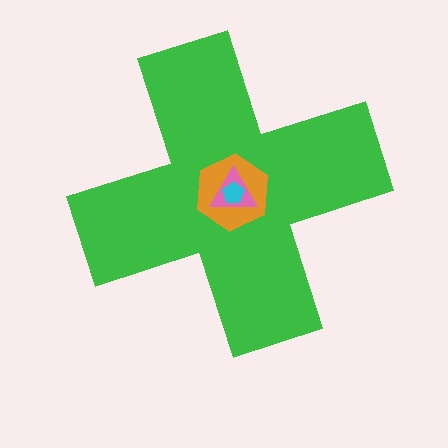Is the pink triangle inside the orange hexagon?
Yes.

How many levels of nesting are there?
4.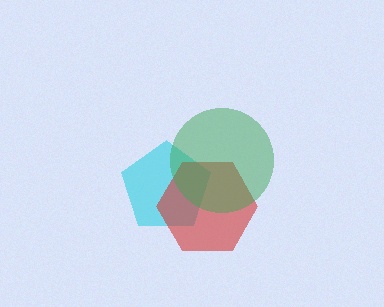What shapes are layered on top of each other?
The layered shapes are: a cyan pentagon, a red hexagon, a green circle.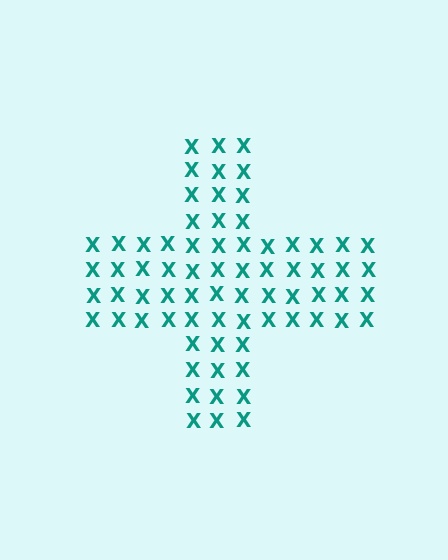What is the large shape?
The large shape is a cross.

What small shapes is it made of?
It is made of small letter X's.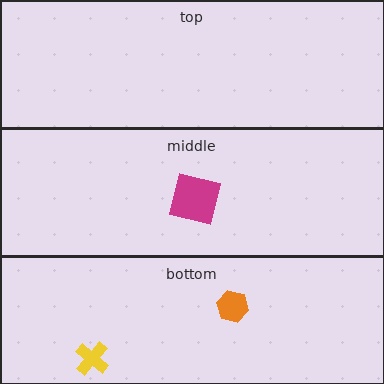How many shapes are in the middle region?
1.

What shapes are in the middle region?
The magenta square.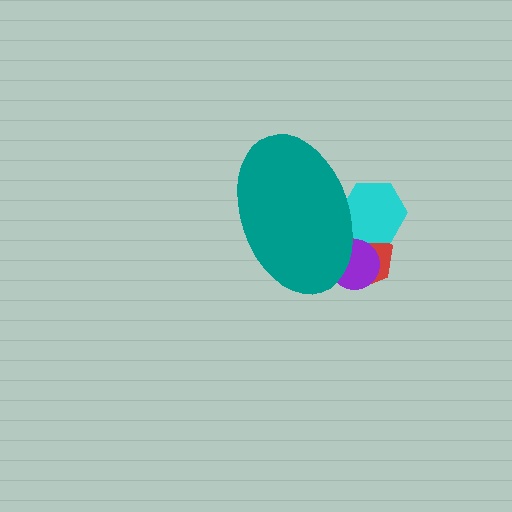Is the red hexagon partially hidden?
Yes, the red hexagon is partially hidden behind the teal ellipse.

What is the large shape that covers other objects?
A teal ellipse.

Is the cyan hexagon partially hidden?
Yes, the cyan hexagon is partially hidden behind the teal ellipse.